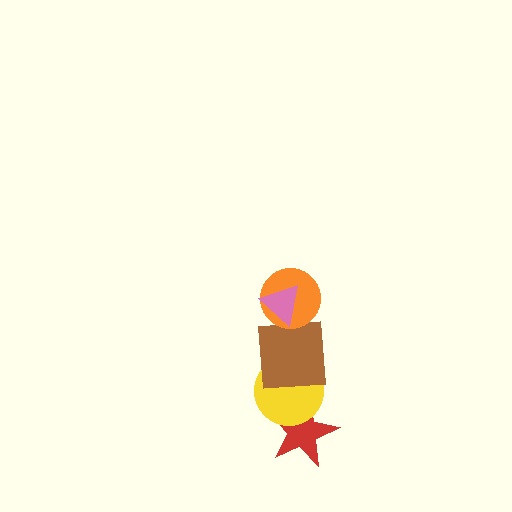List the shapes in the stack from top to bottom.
From top to bottom: the pink triangle, the orange circle, the brown square, the yellow circle, the red star.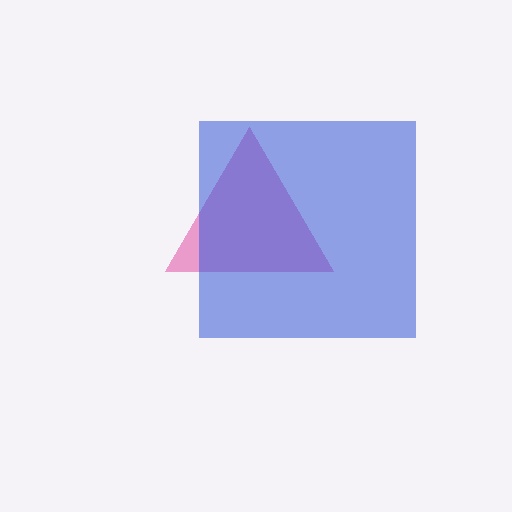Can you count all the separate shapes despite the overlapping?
Yes, there are 2 separate shapes.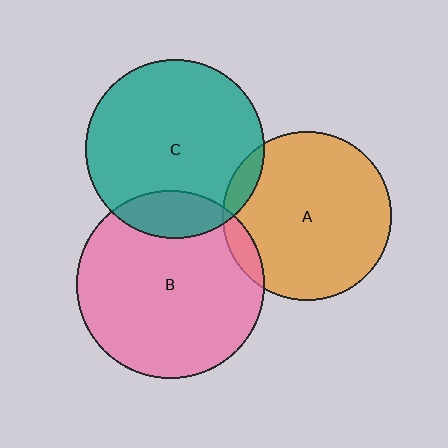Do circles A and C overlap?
Yes.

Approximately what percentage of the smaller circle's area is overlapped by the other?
Approximately 5%.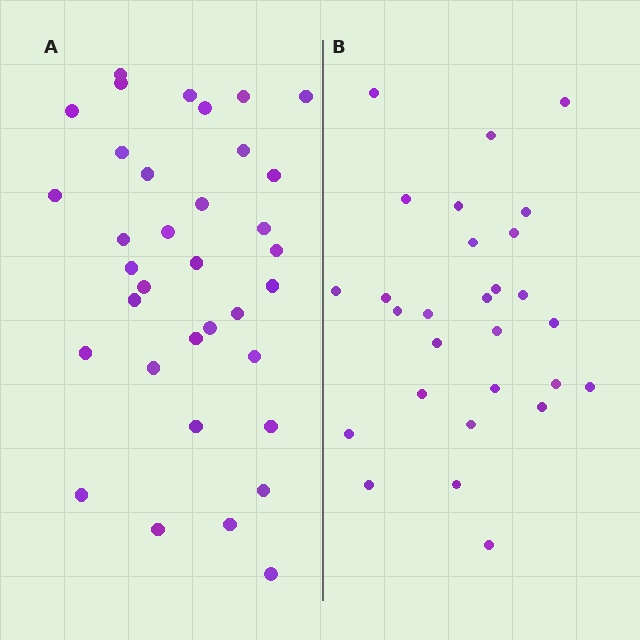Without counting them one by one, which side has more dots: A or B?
Region A (the left region) has more dots.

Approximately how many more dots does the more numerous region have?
Region A has roughly 8 or so more dots than region B.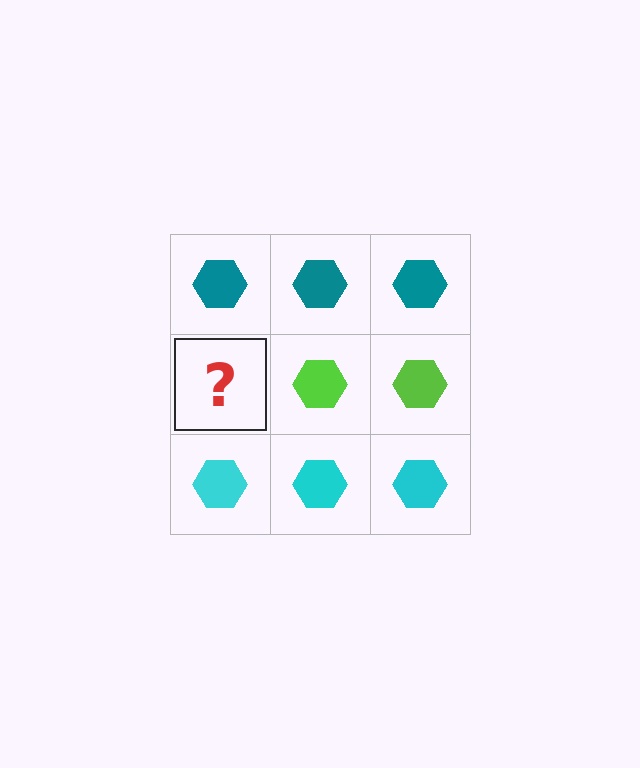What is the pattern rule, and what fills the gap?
The rule is that each row has a consistent color. The gap should be filled with a lime hexagon.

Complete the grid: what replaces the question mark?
The question mark should be replaced with a lime hexagon.